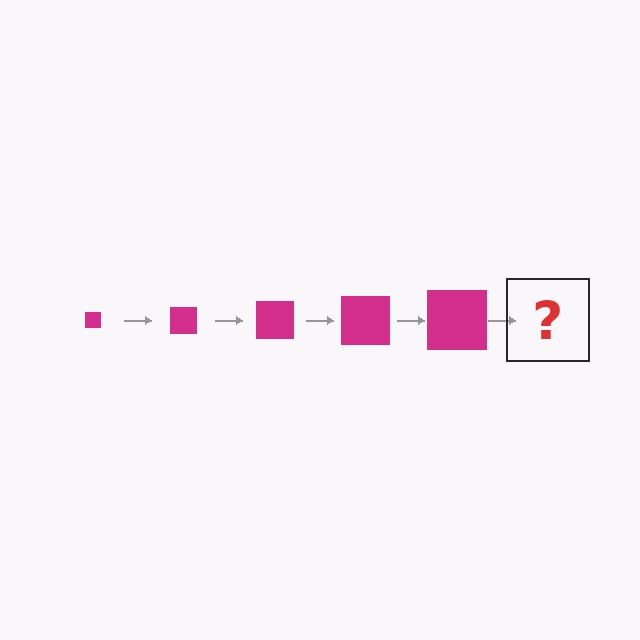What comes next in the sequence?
The next element should be a magenta square, larger than the previous one.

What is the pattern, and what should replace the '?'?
The pattern is that the square gets progressively larger each step. The '?' should be a magenta square, larger than the previous one.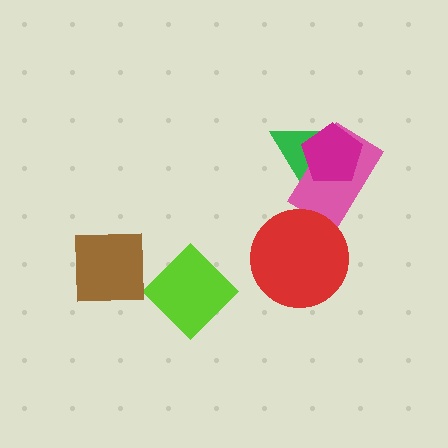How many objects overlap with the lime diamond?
1 object overlaps with the lime diamond.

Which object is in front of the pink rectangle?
The magenta pentagon is in front of the pink rectangle.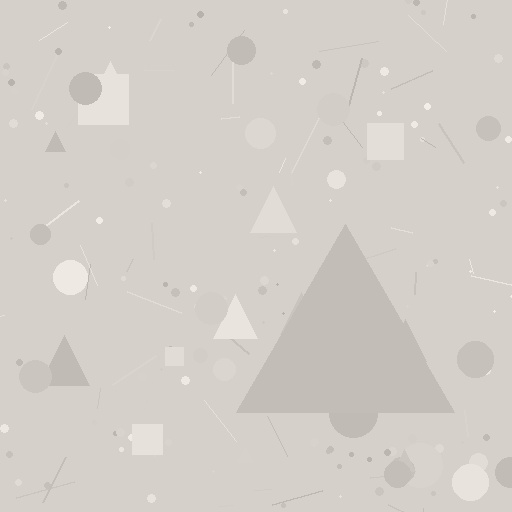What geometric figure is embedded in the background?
A triangle is embedded in the background.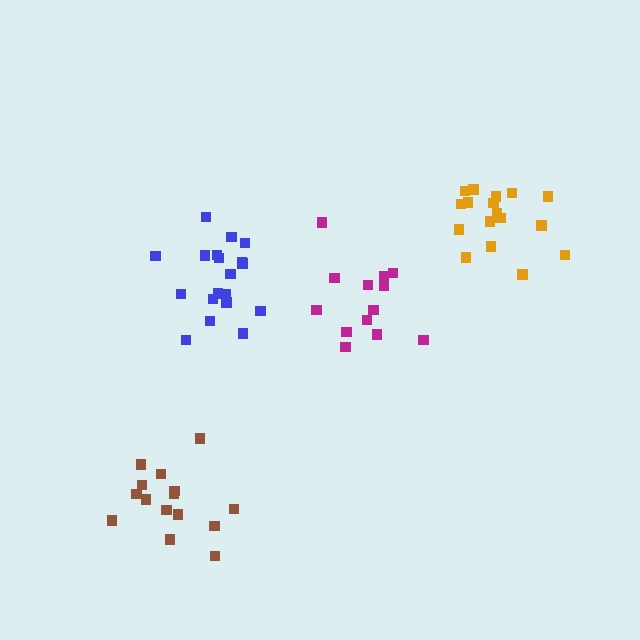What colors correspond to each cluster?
The clusters are colored: orange, magenta, brown, blue.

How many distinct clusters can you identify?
There are 4 distinct clusters.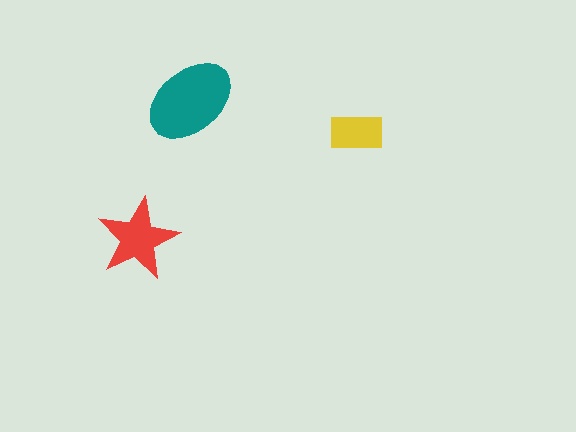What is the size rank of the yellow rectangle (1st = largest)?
3rd.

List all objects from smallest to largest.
The yellow rectangle, the red star, the teal ellipse.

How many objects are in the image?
There are 3 objects in the image.